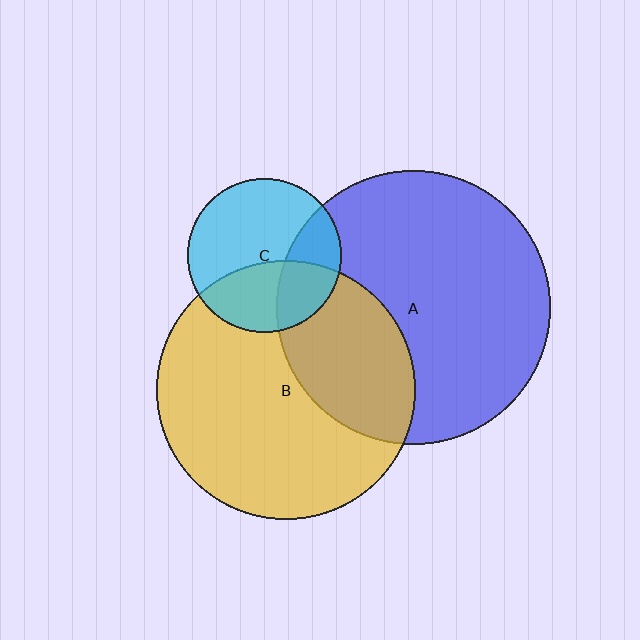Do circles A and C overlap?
Yes.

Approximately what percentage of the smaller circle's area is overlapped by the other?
Approximately 30%.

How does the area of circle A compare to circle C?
Approximately 3.2 times.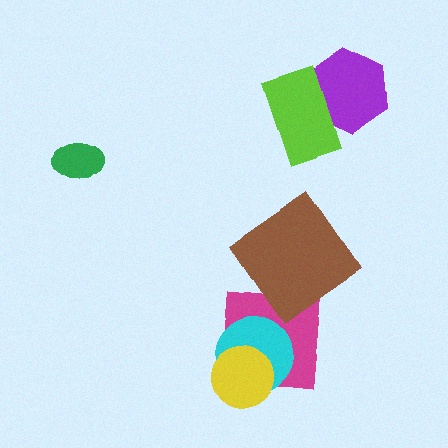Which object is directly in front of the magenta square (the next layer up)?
The cyan circle is directly in front of the magenta square.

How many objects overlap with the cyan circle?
2 objects overlap with the cyan circle.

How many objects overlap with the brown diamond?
0 objects overlap with the brown diamond.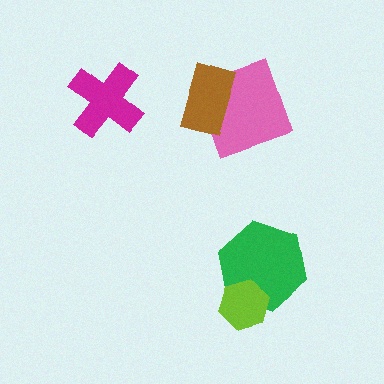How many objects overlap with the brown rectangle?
1 object overlaps with the brown rectangle.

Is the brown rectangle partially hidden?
No, no other shape covers it.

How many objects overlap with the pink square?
1 object overlaps with the pink square.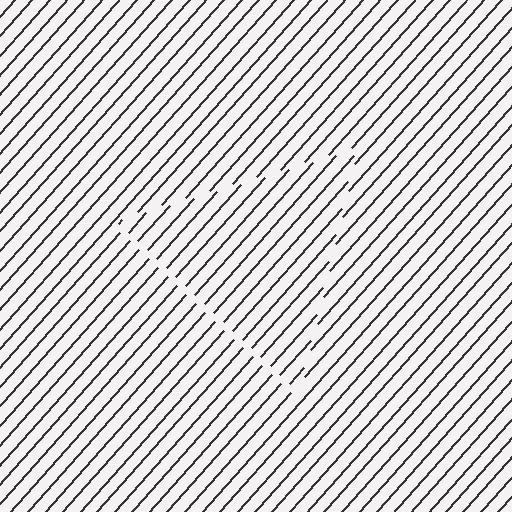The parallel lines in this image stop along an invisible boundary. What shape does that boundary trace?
An illusory triangle. The interior of the shape contains the same grating, shifted by half a period — the contour is defined by the phase discontinuity where line-ends from the inner and outer gratings abut.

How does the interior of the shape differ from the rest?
The interior of the shape contains the same grating, shifted by half a period — the contour is defined by the phase discontinuity where line-ends from the inner and outer gratings abut.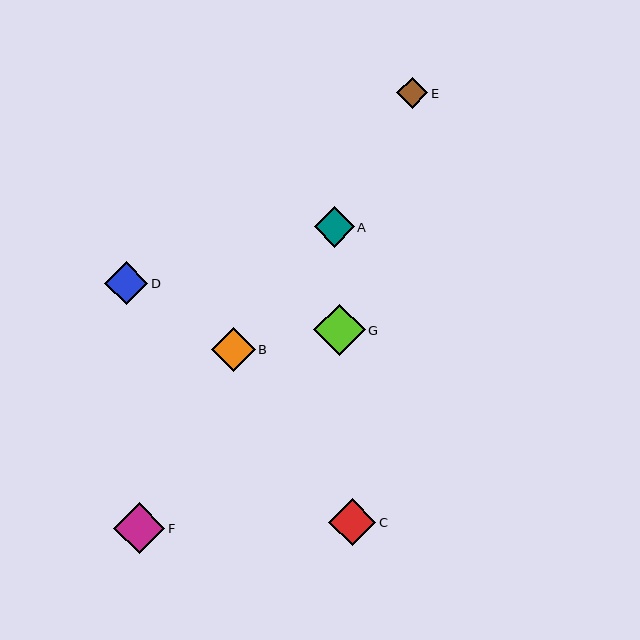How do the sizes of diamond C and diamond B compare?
Diamond C and diamond B are approximately the same size.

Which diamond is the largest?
Diamond G is the largest with a size of approximately 52 pixels.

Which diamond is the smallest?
Diamond E is the smallest with a size of approximately 31 pixels.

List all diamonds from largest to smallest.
From largest to smallest: G, F, C, B, D, A, E.